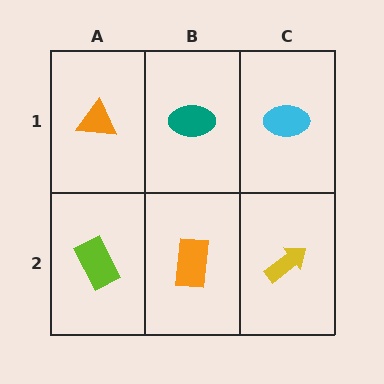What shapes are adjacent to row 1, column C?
A yellow arrow (row 2, column C), a teal ellipse (row 1, column B).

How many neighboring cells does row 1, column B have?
3.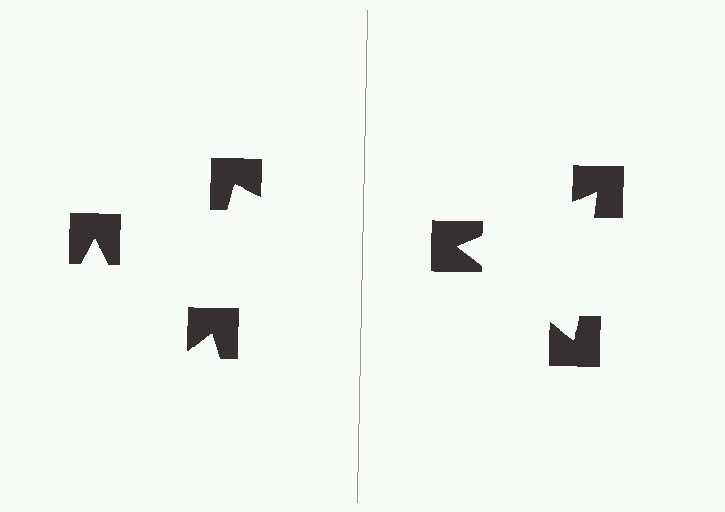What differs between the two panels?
The notched squares are positioned identically on both sides; only the wedge orientations differ. On the right they align to a triangle; on the left they are misaligned.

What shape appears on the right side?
An illusory triangle.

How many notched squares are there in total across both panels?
6 — 3 on each side.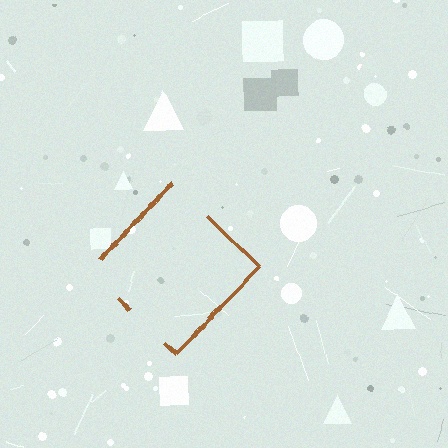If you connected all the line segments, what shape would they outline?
They would outline a diamond.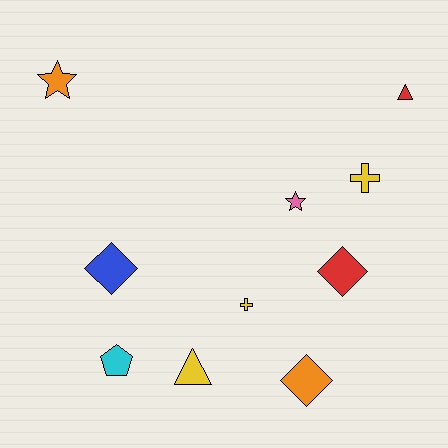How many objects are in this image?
There are 10 objects.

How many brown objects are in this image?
There are no brown objects.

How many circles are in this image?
There are no circles.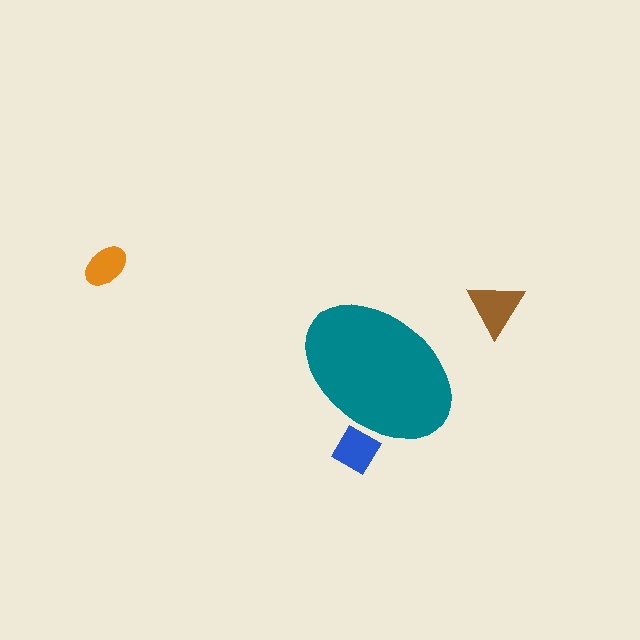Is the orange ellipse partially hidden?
No, the orange ellipse is fully visible.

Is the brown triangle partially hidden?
No, the brown triangle is fully visible.